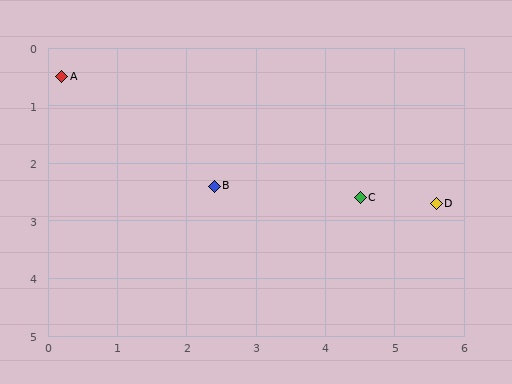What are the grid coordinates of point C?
Point C is at approximately (4.5, 2.6).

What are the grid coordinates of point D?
Point D is at approximately (5.6, 2.7).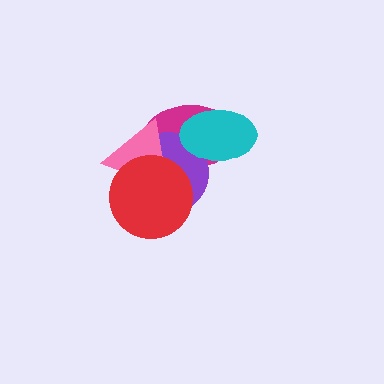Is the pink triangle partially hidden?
Yes, it is partially covered by another shape.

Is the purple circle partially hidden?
Yes, it is partially covered by another shape.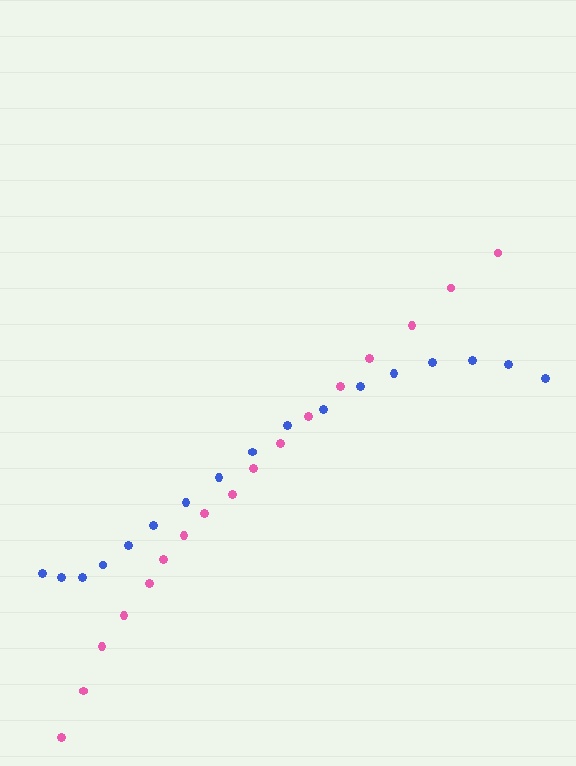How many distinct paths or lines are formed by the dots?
There are 2 distinct paths.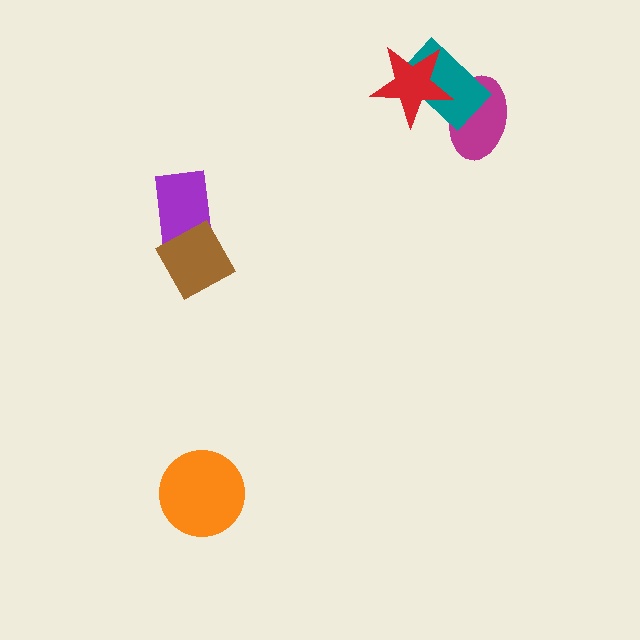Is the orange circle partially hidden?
No, no other shape covers it.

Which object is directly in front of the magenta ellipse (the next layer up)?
The teal rectangle is directly in front of the magenta ellipse.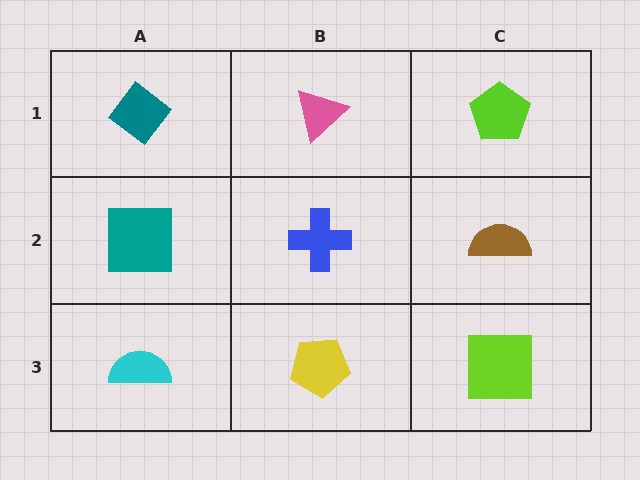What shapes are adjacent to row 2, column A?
A teal diamond (row 1, column A), a cyan semicircle (row 3, column A), a blue cross (row 2, column B).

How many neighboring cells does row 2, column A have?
3.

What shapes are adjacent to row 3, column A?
A teal square (row 2, column A), a yellow pentagon (row 3, column B).